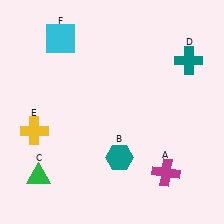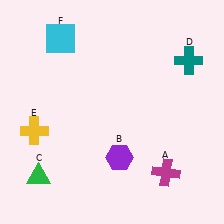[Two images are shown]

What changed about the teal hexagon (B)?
In Image 1, B is teal. In Image 2, it changed to purple.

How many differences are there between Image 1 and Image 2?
There is 1 difference between the two images.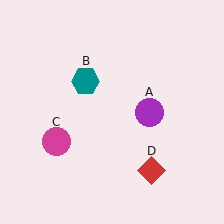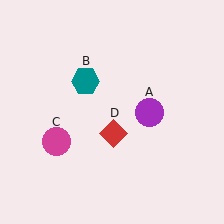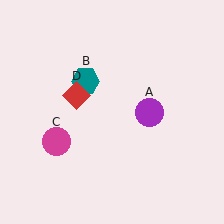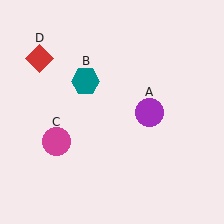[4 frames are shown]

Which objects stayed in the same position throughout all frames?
Purple circle (object A) and teal hexagon (object B) and magenta circle (object C) remained stationary.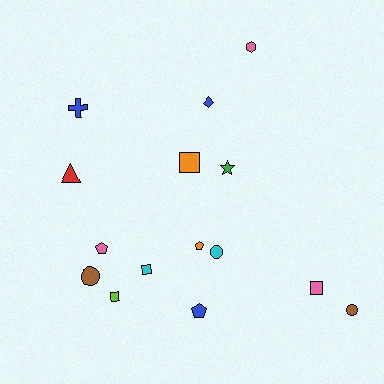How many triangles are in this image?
There is 1 triangle.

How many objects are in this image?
There are 15 objects.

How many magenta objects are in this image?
There are no magenta objects.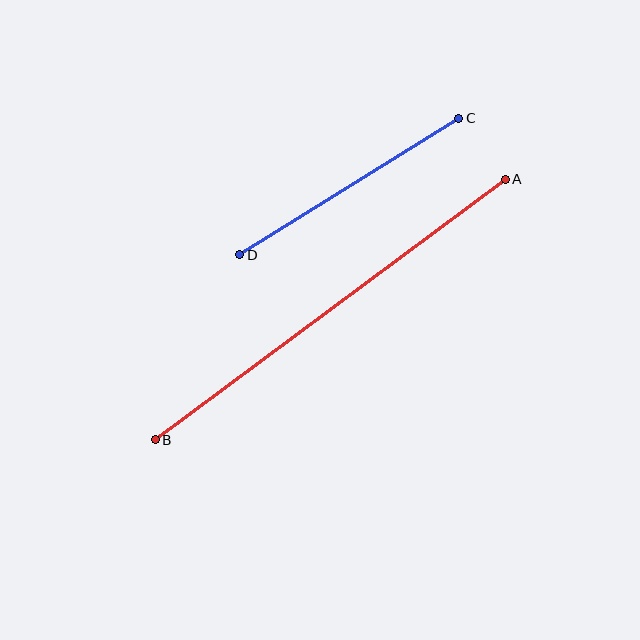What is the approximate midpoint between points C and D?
The midpoint is at approximately (349, 187) pixels.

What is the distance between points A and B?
The distance is approximately 436 pixels.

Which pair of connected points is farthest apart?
Points A and B are farthest apart.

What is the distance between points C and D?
The distance is approximately 258 pixels.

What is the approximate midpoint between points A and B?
The midpoint is at approximately (330, 309) pixels.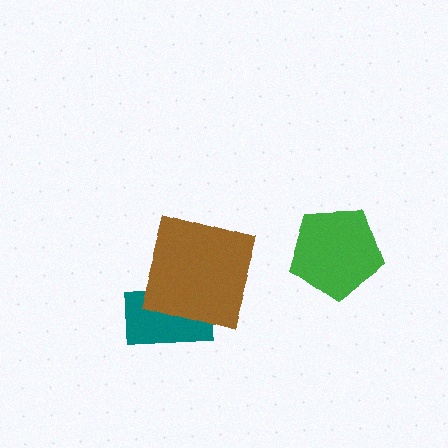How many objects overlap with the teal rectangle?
1 object overlaps with the teal rectangle.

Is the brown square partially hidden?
No, no other shape covers it.